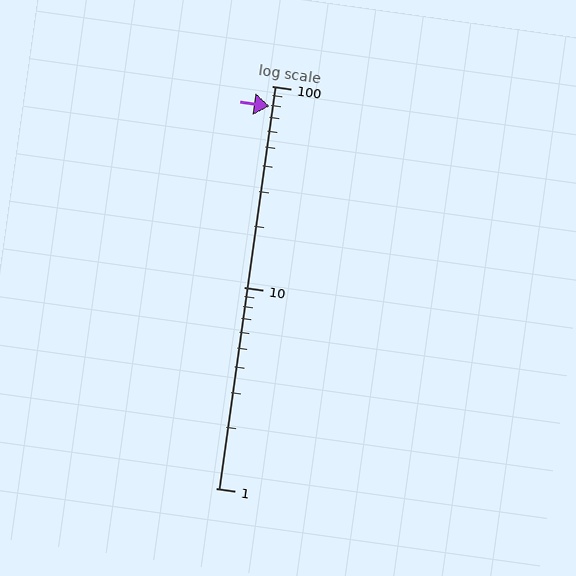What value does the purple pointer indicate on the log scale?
The pointer indicates approximately 79.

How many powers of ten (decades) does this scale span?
The scale spans 2 decades, from 1 to 100.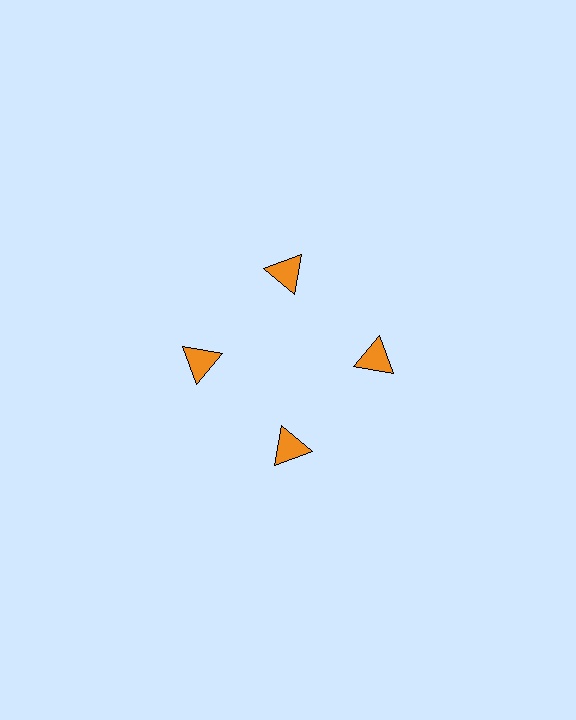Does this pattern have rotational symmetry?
Yes, this pattern has 4-fold rotational symmetry. It looks the same after rotating 90 degrees around the center.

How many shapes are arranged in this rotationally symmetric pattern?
There are 4 shapes, arranged in 4 groups of 1.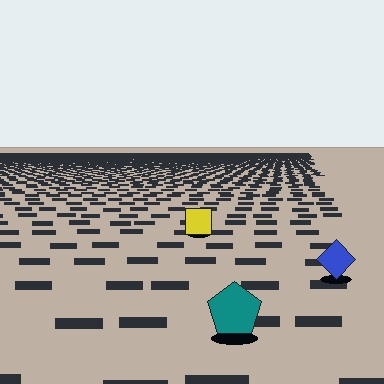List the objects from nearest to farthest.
From nearest to farthest: the teal pentagon, the blue diamond, the yellow square.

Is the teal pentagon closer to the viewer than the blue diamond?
Yes. The teal pentagon is closer — you can tell from the texture gradient: the ground texture is coarser near it.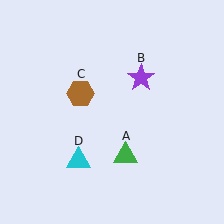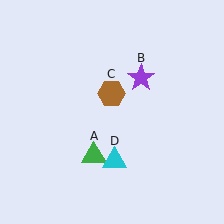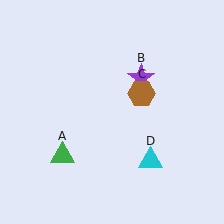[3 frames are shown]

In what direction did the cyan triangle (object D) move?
The cyan triangle (object D) moved right.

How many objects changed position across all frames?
3 objects changed position: green triangle (object A), brown hexagon (object C), cyan triangle (object D).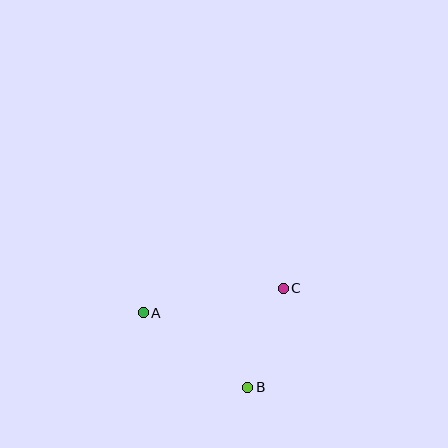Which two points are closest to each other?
Points B and C are closest to each other.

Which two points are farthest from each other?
Points A and C are farthest from each other.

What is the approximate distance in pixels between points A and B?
The distance between A and B is approximately 129 pixels.